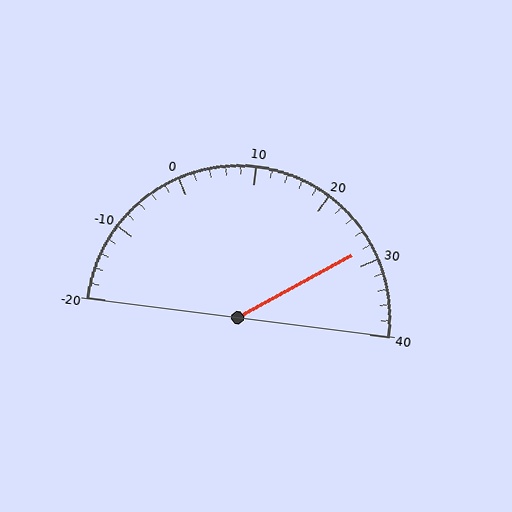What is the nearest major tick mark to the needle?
The nearest major tick mark is 30.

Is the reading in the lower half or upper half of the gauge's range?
The reading is in the upper half of the range (-20 to 40).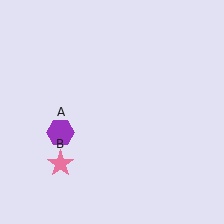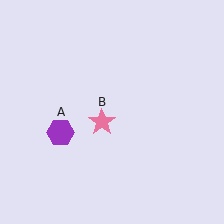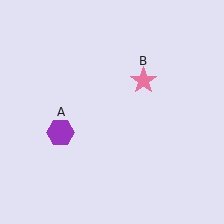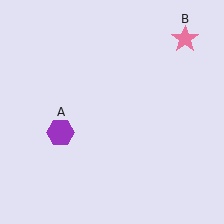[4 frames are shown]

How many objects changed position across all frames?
1 object changed position: pink star (object B).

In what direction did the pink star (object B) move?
The pink star (object B) moved up and to the right.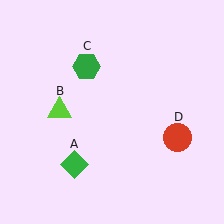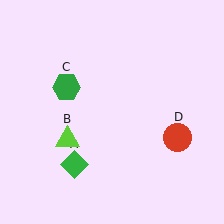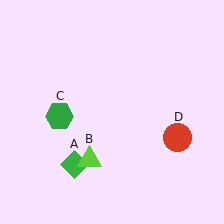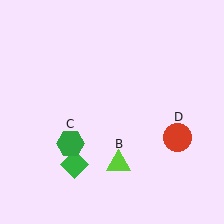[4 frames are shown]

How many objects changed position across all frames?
2 objects changed position: lime triangle (object B), green hexagon (object C).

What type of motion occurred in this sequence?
The lime triangle (object B), green hexagon (object C) rotated counterclockwise around the center of the scene.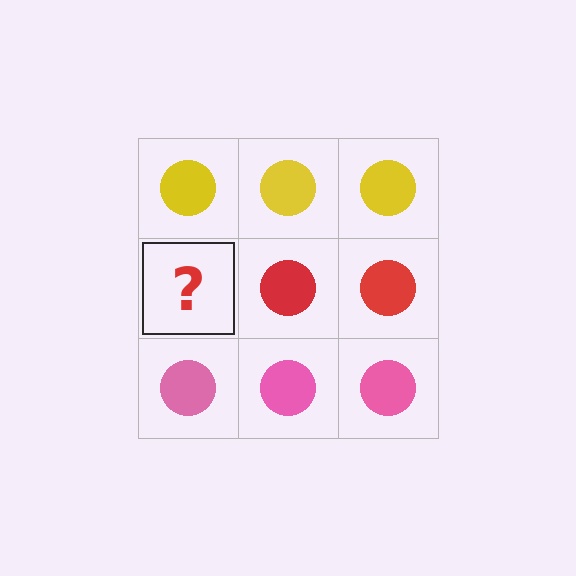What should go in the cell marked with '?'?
The missing cell should contain a red circle.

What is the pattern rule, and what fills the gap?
The rule is that each row has a consistent color. The gap should be filled with a red circle.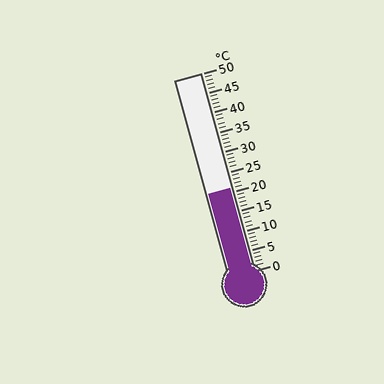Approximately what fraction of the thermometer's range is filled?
The thermometer is filled to approximately 40% of its range.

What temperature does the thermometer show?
The thermometer shows approximately 21°C.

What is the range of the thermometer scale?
The thermometer scale ranges from 0°C to 50°C.